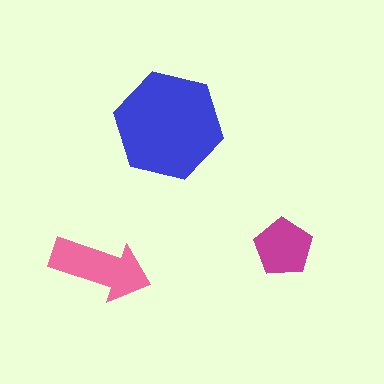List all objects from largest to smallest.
The blue hexagon, the pink arrow, the magenta pentagon.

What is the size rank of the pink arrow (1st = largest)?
2nd.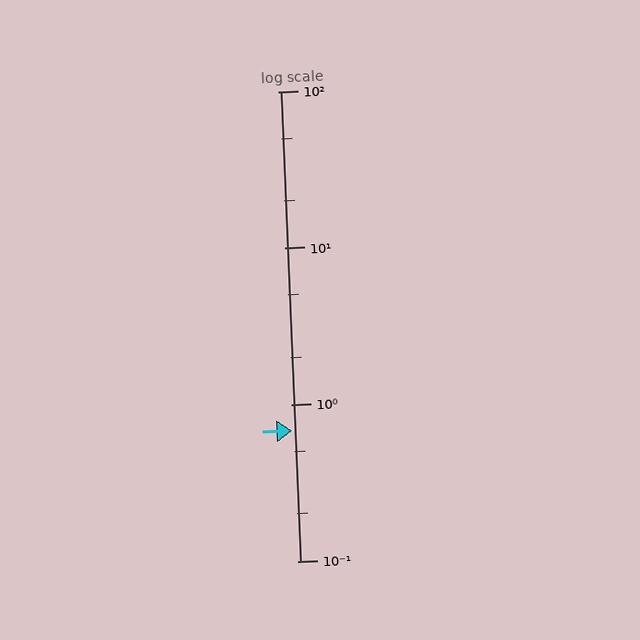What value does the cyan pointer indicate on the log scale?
The pointer indicates approximately 0.68.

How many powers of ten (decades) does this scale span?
The scale spans 3 decades, from 0.1 to 100.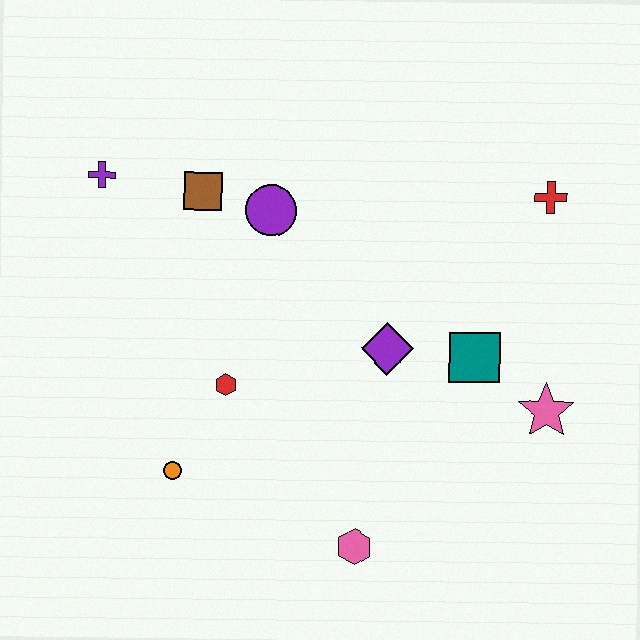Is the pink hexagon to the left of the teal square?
Yes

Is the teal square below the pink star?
No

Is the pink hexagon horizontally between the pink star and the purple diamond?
No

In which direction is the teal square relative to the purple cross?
The teal square is to the right of the purple cross.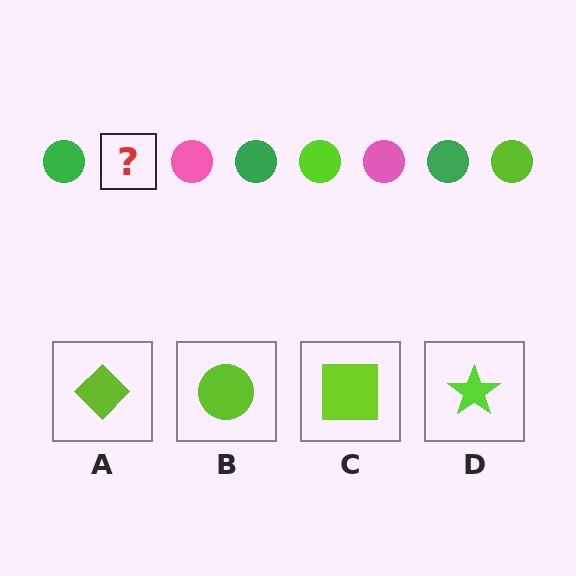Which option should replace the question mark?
Option B.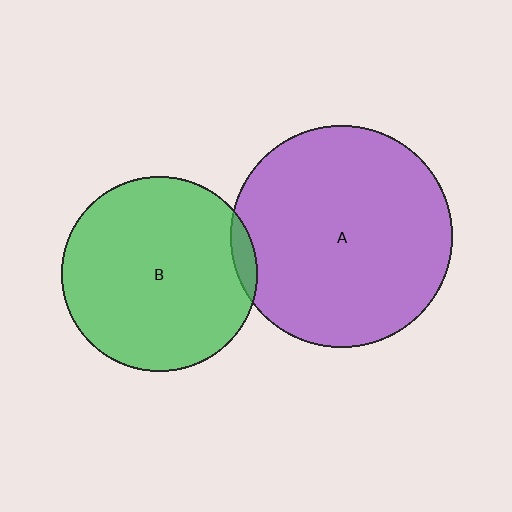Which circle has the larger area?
Circle A (purple).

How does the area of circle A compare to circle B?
Approximately 1.3 times.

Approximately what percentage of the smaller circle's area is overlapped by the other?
Approximately 5%.